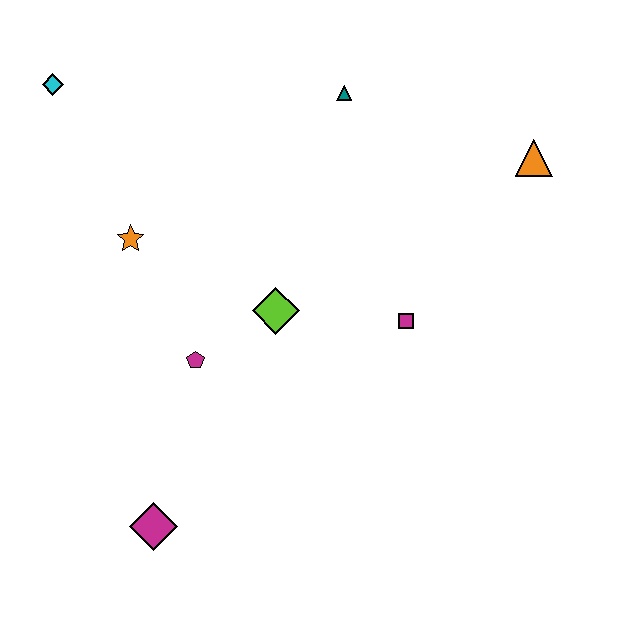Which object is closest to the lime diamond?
The magenta pentagon is closest to the lime diamond.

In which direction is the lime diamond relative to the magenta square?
The lime diamond is to the left of the magenta square.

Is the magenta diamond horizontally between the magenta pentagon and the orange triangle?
No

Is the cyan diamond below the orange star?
No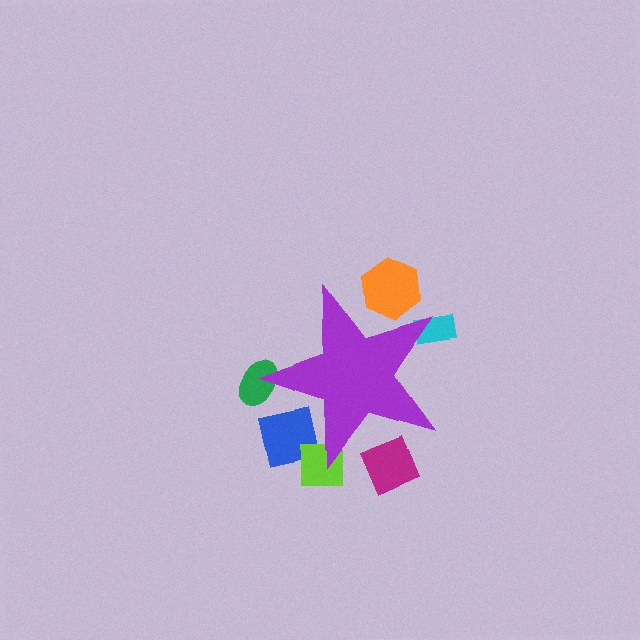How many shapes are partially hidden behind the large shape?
6 shapes are partially hidden.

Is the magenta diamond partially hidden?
Yes, the magenta diamond is partially hidden behind the purple star.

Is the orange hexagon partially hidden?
Yes, the orange hexagon is partially hidden behind the purple star.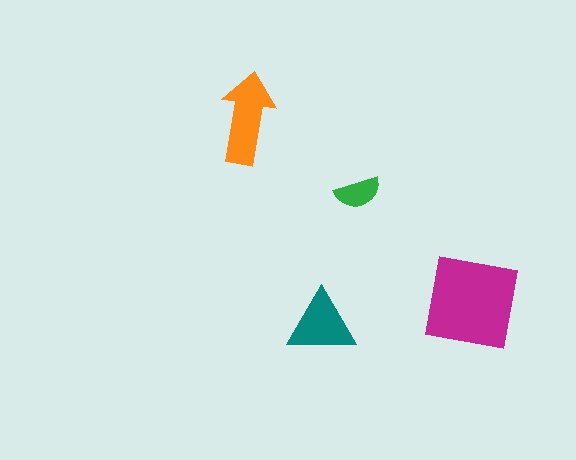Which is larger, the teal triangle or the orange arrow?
The orange arrow.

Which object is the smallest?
The green semicircle.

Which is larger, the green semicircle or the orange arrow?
The orange arrow.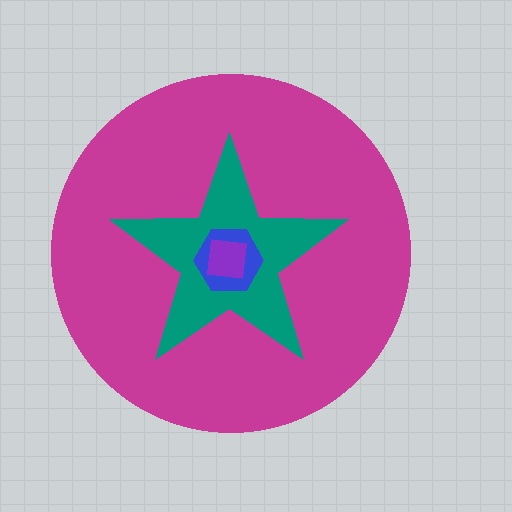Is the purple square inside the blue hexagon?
Yes.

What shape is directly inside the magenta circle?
The teal star.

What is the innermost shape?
The purple square.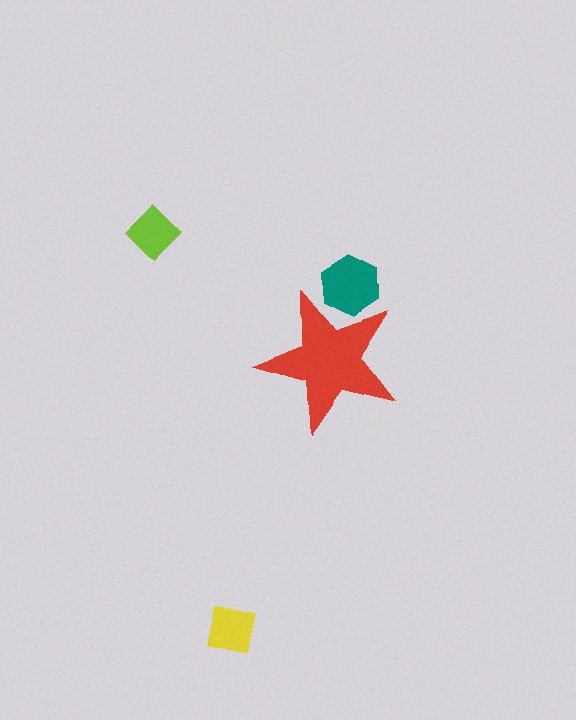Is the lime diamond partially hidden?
No, the lime diamond is fully visible.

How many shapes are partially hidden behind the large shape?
1 shape is partially hidden.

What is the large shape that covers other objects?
A red star.